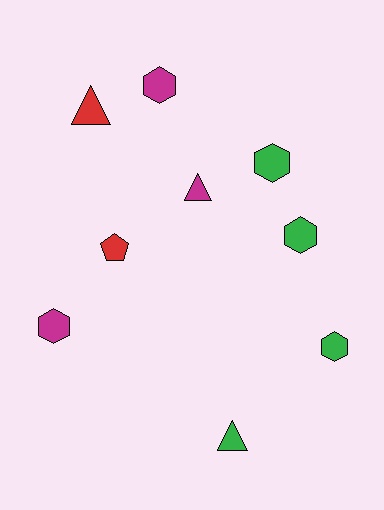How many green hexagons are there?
There are 3 green hexagons.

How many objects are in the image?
There are 9 objects.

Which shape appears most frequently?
Hexagon, with 5 objects.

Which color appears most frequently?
Green, with 4 objects.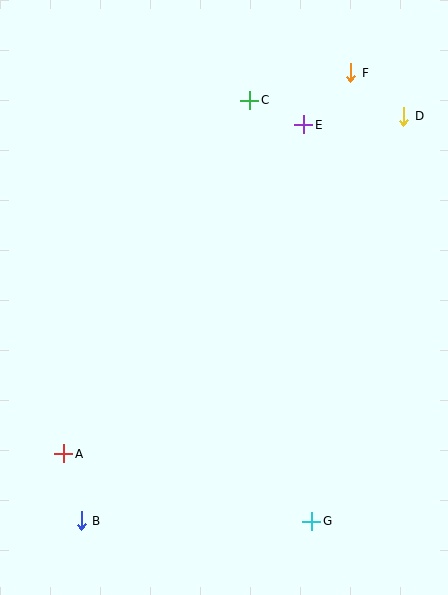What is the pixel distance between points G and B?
The distance between G and B is 231 pixels.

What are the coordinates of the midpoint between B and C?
The midpoint between B and C is at (166, 310).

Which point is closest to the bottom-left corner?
Point B is closest to the bottom-left corner.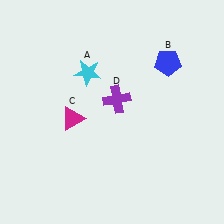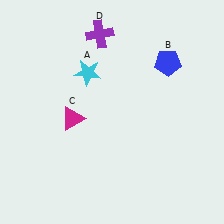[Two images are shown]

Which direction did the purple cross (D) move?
The purple cross (D) moved up.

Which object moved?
The purple cross (D) moved up.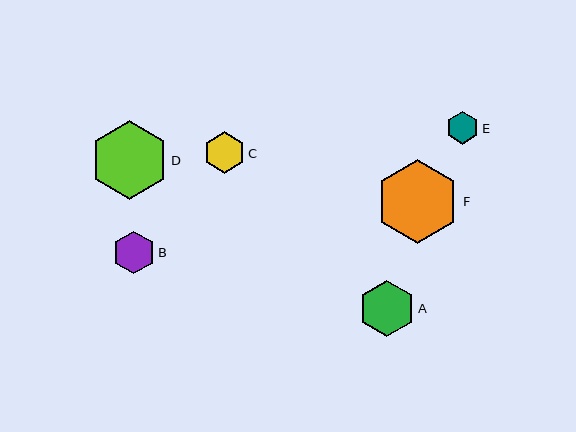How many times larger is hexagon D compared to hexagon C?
Hexagon D is approximately 1.9 times the size of hexagon C.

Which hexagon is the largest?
Hexagon F is the largest with a size of approximately 84 pixels.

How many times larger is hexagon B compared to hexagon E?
Hexagon B is approximately 1.3 times the size of hexagon E.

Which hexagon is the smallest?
Hexagon E is the smallest with a size of approximately 33 pixels.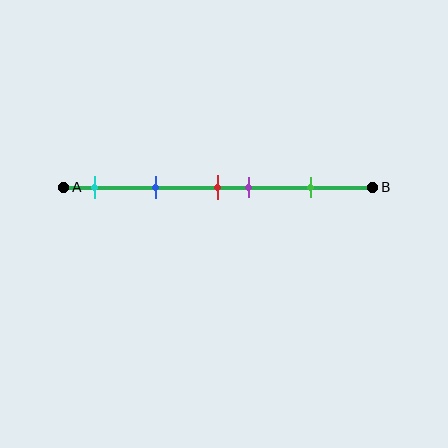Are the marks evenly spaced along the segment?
No, the marks are not evenly spaced.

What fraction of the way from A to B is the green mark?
The green mark is approximately 80% (0.8) of the way from A to B.